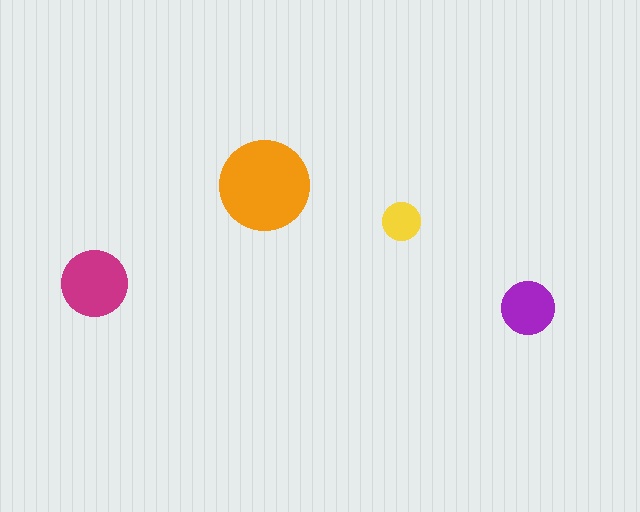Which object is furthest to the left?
The magenta circle is leftmost.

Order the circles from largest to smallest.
the orange one, the magenta one, the purple one, the yellow one.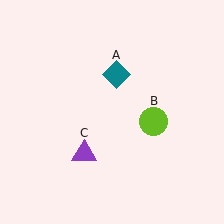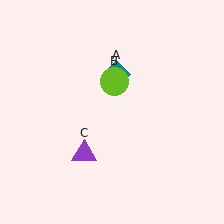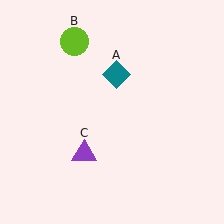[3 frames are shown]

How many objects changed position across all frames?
1 object changed position: lime circle (object B).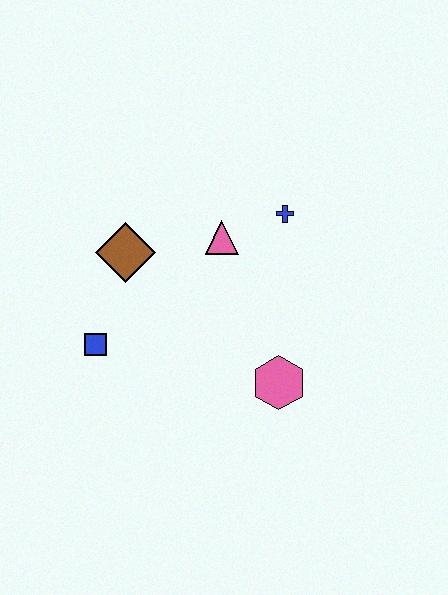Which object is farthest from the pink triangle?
The blue square is farthest from the pink triangle.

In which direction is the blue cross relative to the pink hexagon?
The blue cross is above the pink hexagon.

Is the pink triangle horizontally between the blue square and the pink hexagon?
Yes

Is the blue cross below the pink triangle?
No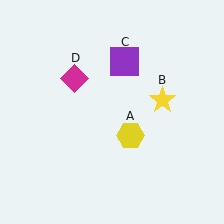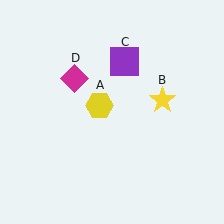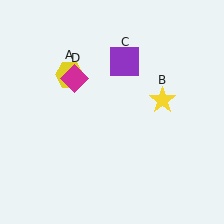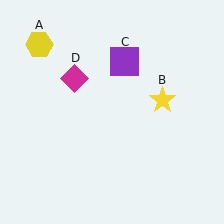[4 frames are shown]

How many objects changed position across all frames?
1 object changed position: yellow hexagon (object A).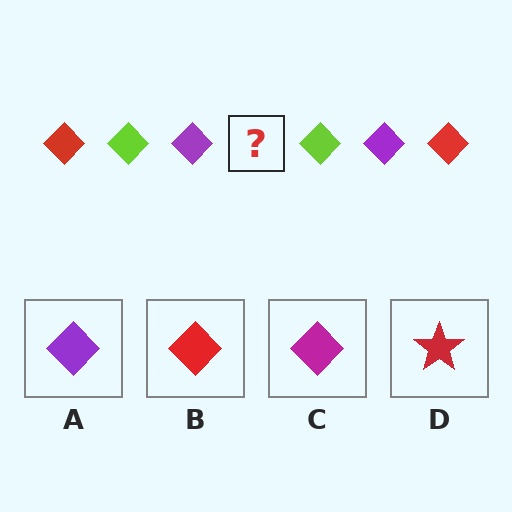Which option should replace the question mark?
Option B.